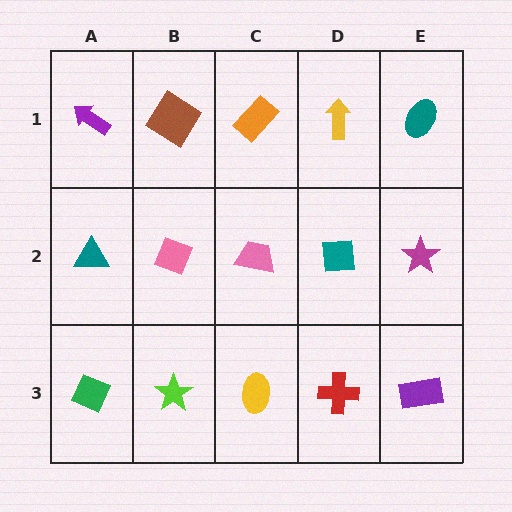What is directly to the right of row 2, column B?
A pink trapezoid.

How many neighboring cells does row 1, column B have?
3.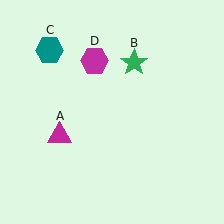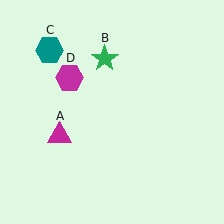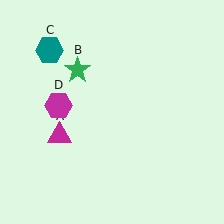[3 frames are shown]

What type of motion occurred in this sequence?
The green star (object B), magenta hexagon (object D) rotated counterclockwise around the center of the scene.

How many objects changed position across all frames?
2 objects changed position: green star (object B), magenta hexagon (object D).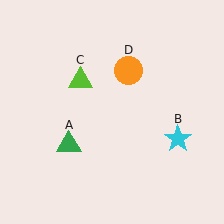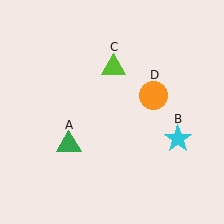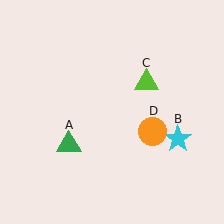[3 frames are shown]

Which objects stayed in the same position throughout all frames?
Green triangle (object A) and cyan star (object B) remained stationary.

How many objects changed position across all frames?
2 objects changed position: lime triangle (object C), orange circle (object D).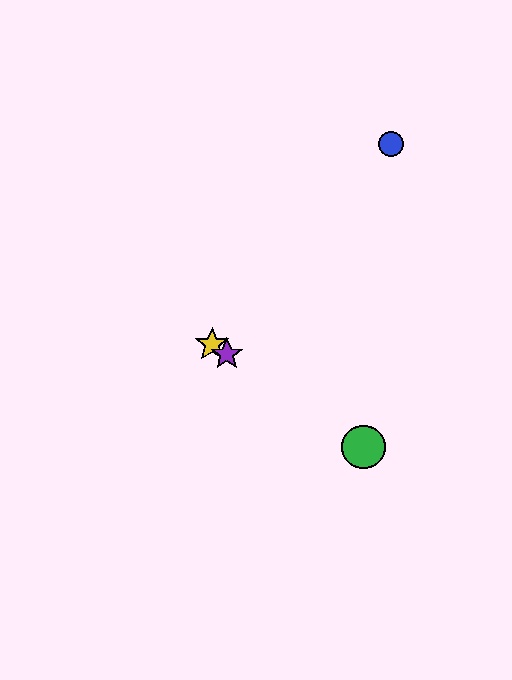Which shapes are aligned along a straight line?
The red circle, the green circle, the yellow star, the purple star are aligned along a straight line.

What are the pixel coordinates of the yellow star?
The yellow star is at (212, 344).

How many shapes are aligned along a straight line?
4 shapes (the red circle, the green circle, the yellow star, the purple star) are aligned along a straight line.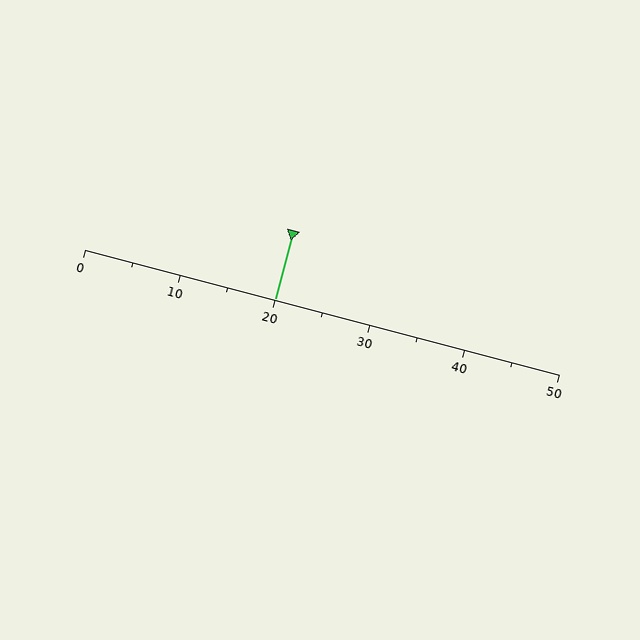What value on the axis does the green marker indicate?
The marker indicates approximately 20.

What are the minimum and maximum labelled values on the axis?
The axis runs from 0 to 50.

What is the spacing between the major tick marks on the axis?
The major ticks are spaced 10 apart.